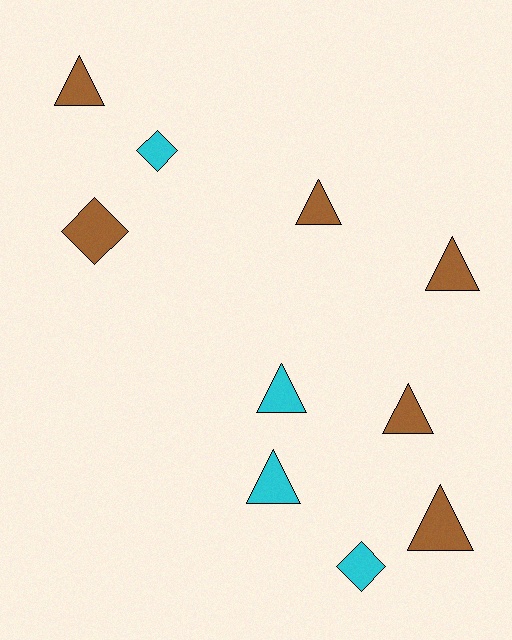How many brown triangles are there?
There are 5 brown triangles.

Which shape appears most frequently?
Triangle, with 7 objects.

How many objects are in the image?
There are 10 objects.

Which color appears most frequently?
Brown, with 6 objects.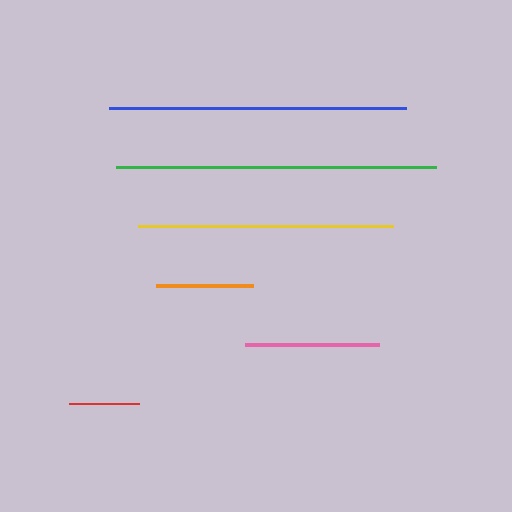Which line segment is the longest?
The green line is the longest at approximately 320 pixels.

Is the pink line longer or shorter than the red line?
The pink line is longer than the red line.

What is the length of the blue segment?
The blue segment is approximately 297 pixels long.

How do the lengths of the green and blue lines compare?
The green and blue lines are approximately the same length.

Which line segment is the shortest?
The red line is the shortest at approximately 69 pixels.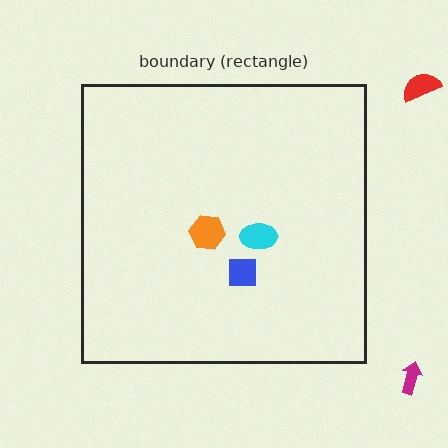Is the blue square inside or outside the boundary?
Inside.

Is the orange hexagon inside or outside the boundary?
Inside.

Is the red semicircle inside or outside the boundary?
Outside.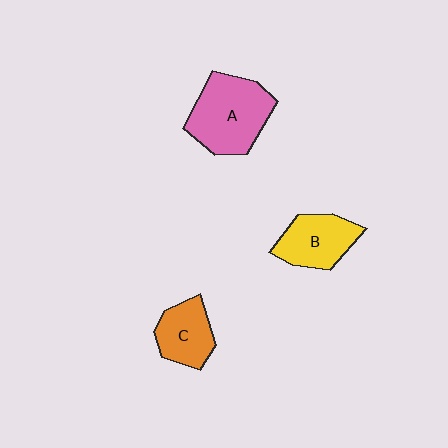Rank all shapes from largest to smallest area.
From largest to smallest: A (pink), B (yellow), C (orange).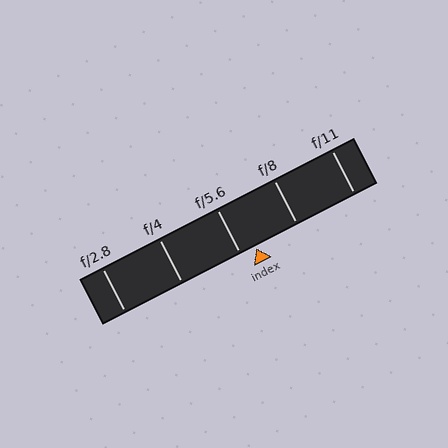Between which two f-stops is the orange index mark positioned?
The index mark is between f/5.6 and f/8.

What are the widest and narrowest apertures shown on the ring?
The widest aperture shown is f/2.8 and the narrowest is f/11.